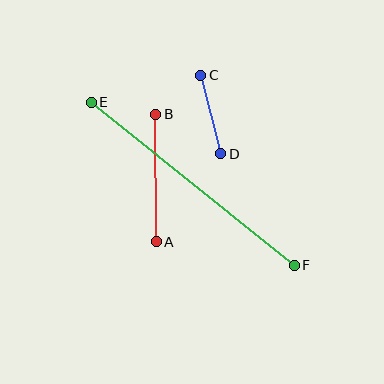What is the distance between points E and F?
The distance is approximately 260 pixels.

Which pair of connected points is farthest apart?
Points E and F are farthest apart.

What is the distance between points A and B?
The distance is approximately 128 pixels.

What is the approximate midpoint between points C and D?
The midpoint is at approximately (211, 114) pixels.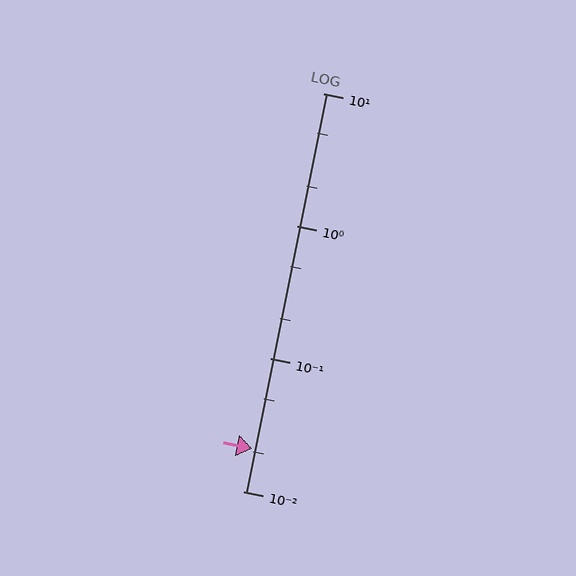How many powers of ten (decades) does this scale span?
The scale spans 3 decades, from 0.01 to 10.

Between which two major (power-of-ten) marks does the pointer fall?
The pointer is between 0.01 and 0.1.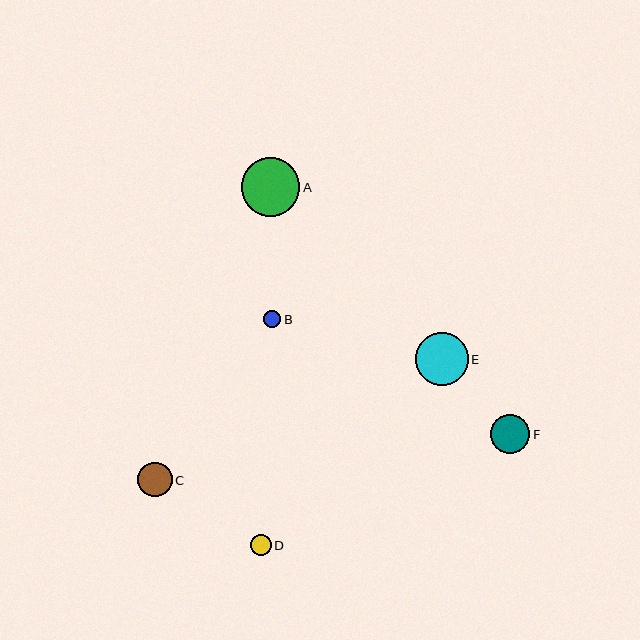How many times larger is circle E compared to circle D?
Circle E is approximately 2.6 times the size of circle D.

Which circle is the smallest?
Circle B is the smallest with a size of approximately 17 pixels.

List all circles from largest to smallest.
From largest to smallest: A, E, F, C, D, B.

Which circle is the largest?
Circle A is the largest with a size of approximately 58 pixels.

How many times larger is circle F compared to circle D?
Circle F is approximately 1.9 times the size of circle D.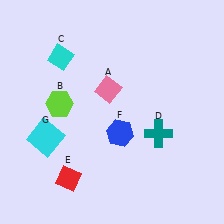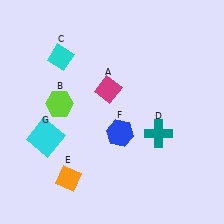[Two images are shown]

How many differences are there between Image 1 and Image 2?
There are 2 differences between the two images.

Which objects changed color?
A changed from pink to magenta. E changed from red to orange.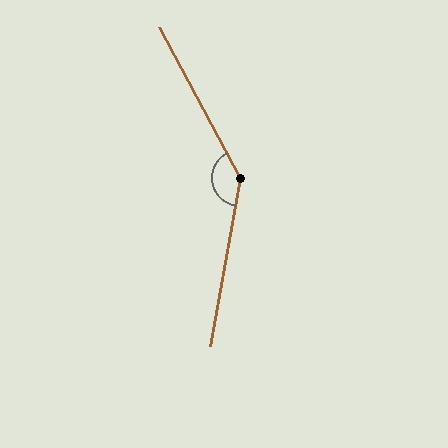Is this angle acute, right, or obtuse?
It is obtuse.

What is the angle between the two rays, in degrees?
Approximately 142 degrees.